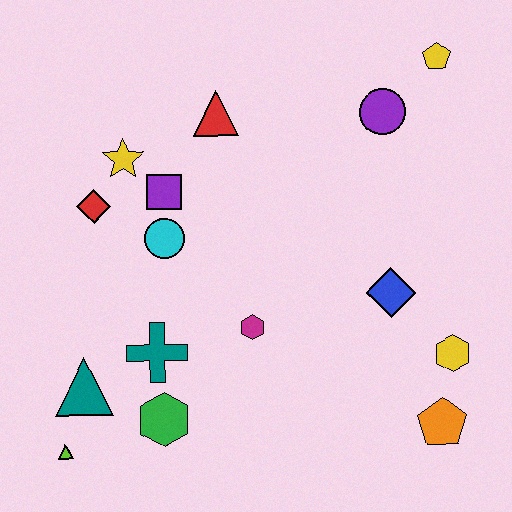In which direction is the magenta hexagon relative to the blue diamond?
The magenta hexagon is to the left of the blue diamond.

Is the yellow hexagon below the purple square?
Yes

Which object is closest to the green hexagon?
The teal cross is closest to the green hexagon.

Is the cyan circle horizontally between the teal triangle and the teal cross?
No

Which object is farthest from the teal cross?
The yellow pentagon is farthest from the teal cross.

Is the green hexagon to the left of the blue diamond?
Yes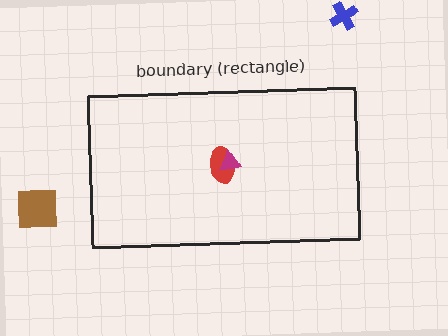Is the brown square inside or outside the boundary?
Outside.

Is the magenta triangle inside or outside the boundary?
Inside.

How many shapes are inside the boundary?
2 inside, 2 outside.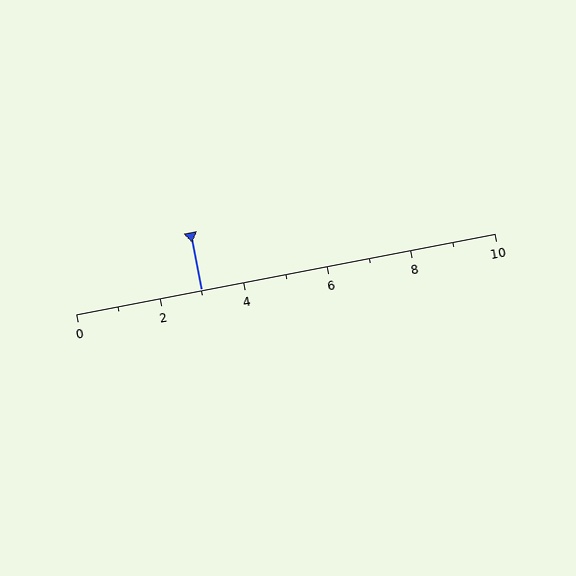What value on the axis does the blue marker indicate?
The marker indicates approximately 3.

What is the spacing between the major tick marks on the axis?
The major ticks are spaced 2 apart.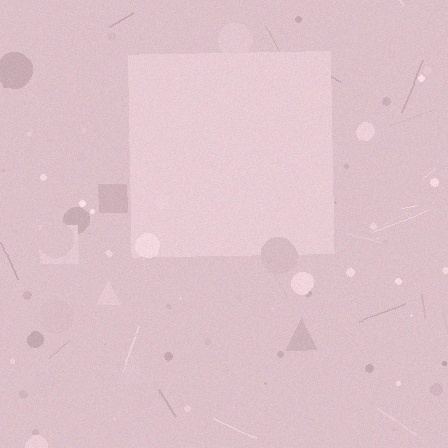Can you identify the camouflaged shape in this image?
The camouflaged shape is a square.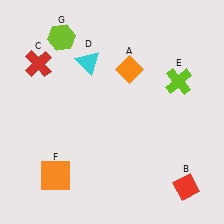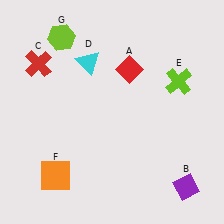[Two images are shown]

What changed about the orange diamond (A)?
In Image 1, A is orange. In Image 2, it changed to red.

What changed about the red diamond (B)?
In Image 1, B is red. In Image 2, it changed to purple.